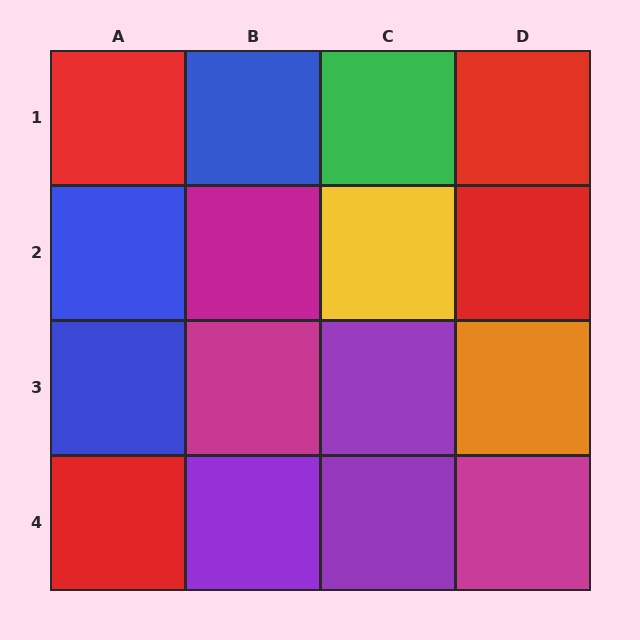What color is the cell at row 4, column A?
Red.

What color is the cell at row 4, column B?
Purple.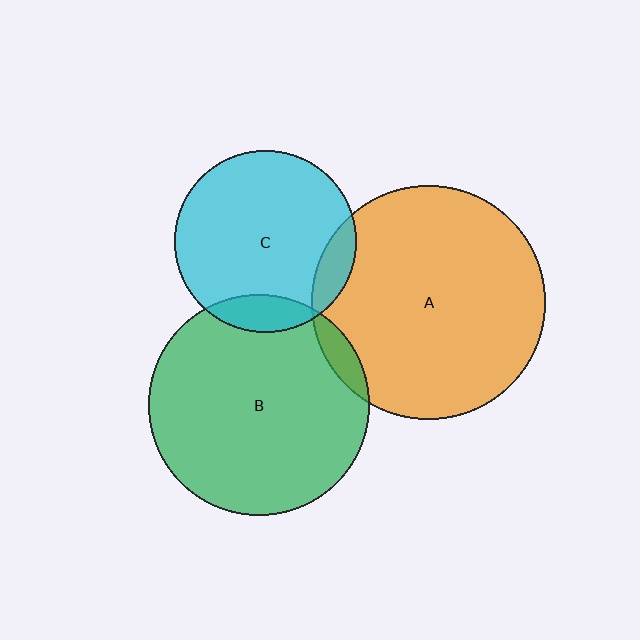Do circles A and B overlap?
Yes.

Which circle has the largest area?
Circle A (orange).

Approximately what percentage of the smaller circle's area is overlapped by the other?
Approximately 5%.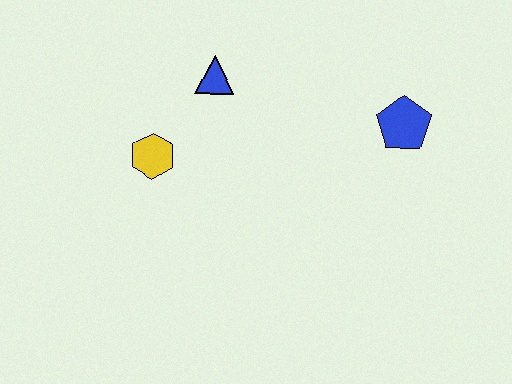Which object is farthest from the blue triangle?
The blue pentagon is farthest from the blue triangle.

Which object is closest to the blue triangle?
The yellow hexagon is closest to the blue triangle.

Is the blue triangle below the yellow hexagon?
No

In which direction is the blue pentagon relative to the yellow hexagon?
The blue pentagon is to the right of the yellow hexagon.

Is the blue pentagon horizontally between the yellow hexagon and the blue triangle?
No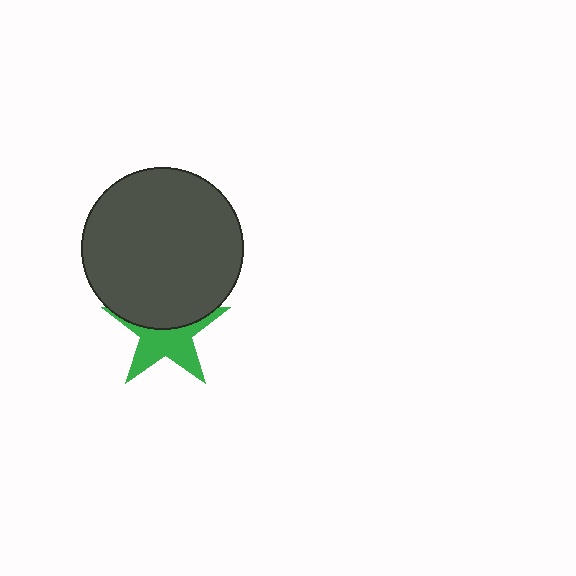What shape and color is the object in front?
The object in front is a dark gray circle.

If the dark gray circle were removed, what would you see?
You would see the complete green star.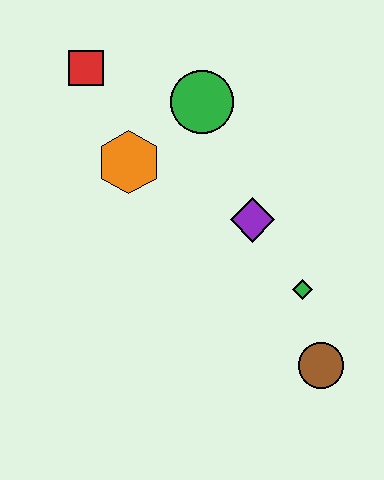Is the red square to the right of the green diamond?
No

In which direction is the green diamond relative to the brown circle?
The green diamond is above the brown circle.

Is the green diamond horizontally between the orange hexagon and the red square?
No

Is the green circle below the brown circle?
No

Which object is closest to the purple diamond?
The green diamond is closest to the purple diamond.